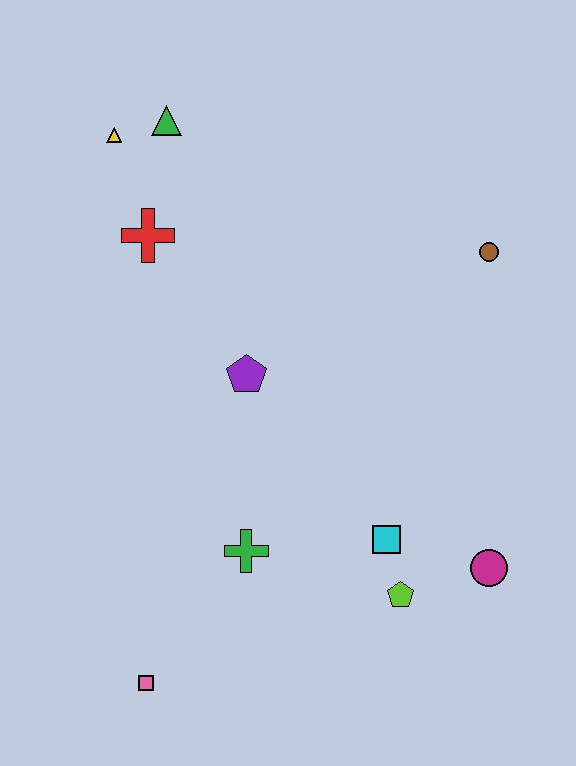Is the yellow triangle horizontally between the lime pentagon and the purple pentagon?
No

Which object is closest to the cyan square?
The lime pentagon is closest to the cyan square.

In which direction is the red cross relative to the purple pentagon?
The red cross is above the purple pentagon.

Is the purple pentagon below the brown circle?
Yes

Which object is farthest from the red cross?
The magenta circle is farthest from the red cross.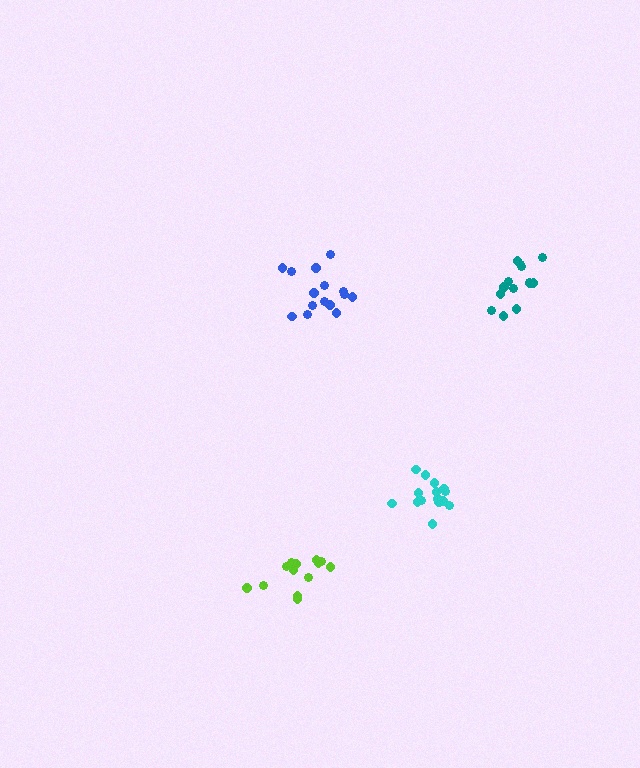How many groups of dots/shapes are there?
There are 4 groups.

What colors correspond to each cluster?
The clusters are colored: teal, blue, cyan, lime.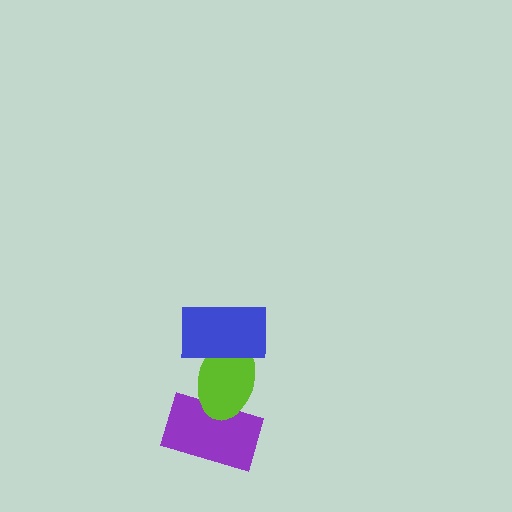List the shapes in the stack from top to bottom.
From top to bottom: the blue rectangle, the lime ellipse, the purple rectangle.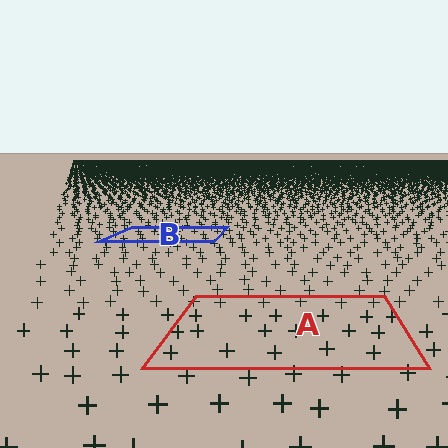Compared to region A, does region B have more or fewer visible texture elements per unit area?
Region B has more texture elements per unit area — they are packed more densely because it is farther away.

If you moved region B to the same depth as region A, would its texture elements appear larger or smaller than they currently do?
They would appear larger. At a closer depth, the same texture elements are projected at a bigger on-screen size.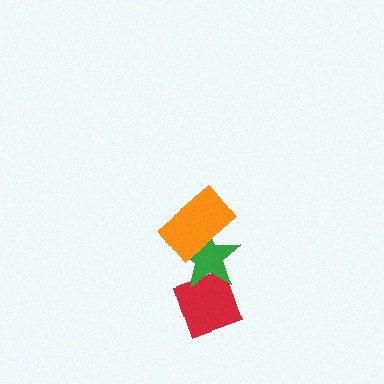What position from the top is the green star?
The green star is 2nd from the top.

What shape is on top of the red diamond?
The green star is on top of the red diamond.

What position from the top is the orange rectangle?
The orange rectangle is 1st from the top.